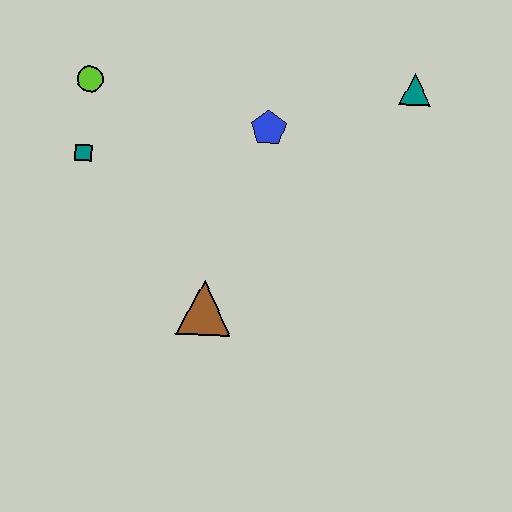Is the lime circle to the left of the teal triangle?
Yes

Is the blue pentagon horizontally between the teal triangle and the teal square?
Yes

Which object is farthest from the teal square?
The teal triangle is farthest from the teal square.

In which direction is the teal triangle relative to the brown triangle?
The teal triangle is above the brown triangle.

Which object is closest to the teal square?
The lime circle is closest to the teal square.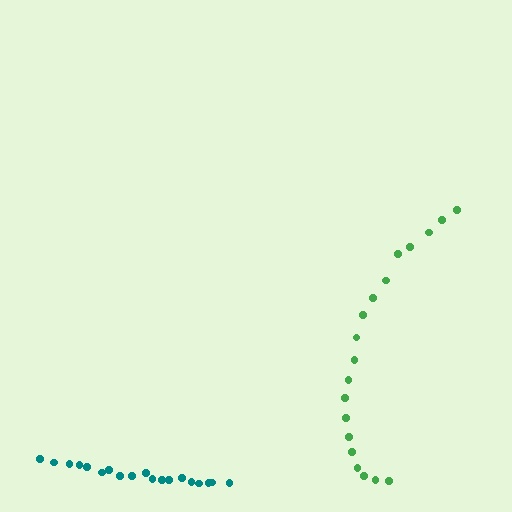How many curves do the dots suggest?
There are 2 distinct paths.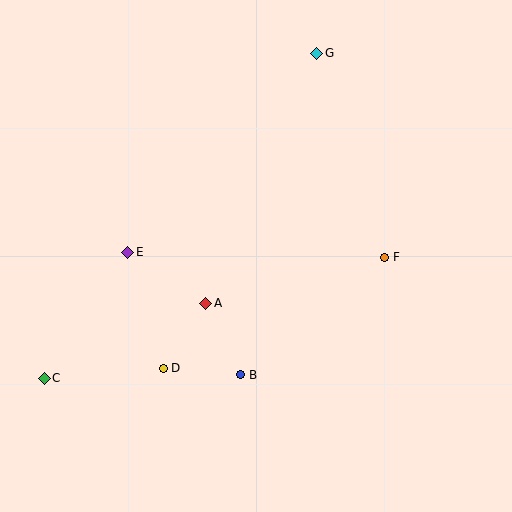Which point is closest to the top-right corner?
Point G is closest to the top-right corner.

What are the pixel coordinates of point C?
Point C is at (44, 378).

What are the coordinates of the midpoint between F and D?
The midpoint between F and D is at (274, 313).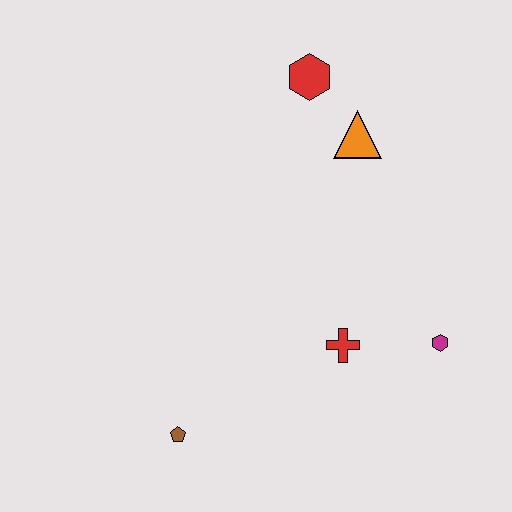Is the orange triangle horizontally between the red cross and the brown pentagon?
No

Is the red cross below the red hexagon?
Yes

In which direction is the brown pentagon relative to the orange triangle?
The brown pentagon is below the orange triangle.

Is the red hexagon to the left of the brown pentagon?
No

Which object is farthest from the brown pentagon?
The red hexagon is farthest from the brown pentagon.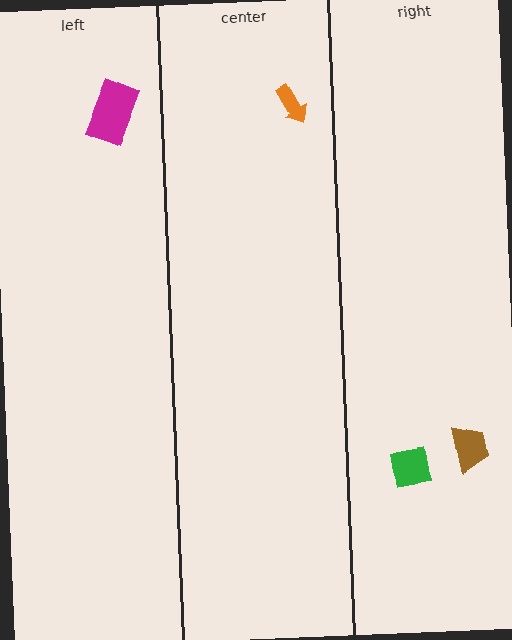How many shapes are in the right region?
2.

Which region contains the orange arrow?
The center region.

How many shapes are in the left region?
1.